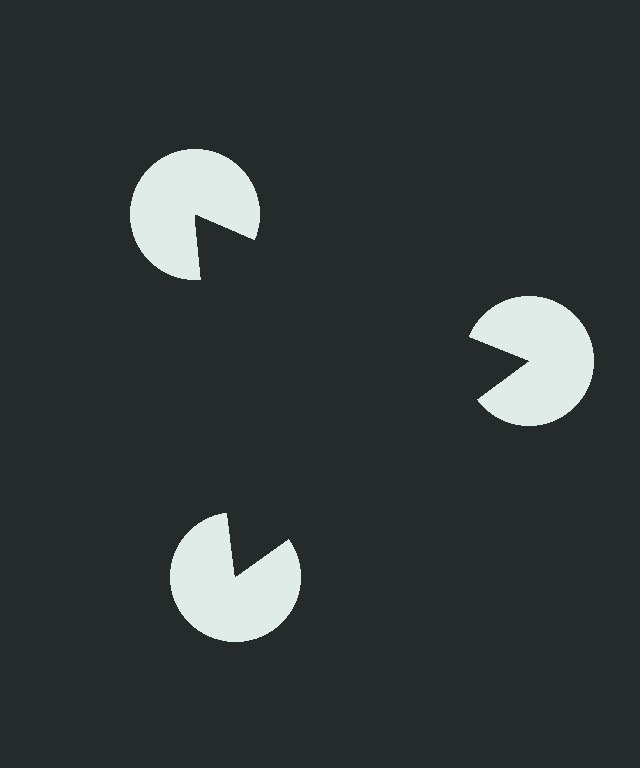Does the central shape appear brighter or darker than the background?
It typically appears slightly darker than the background, even though no actual brightness change is drawn.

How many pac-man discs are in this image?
There are 3 — one at each vertex of the illusory triangle.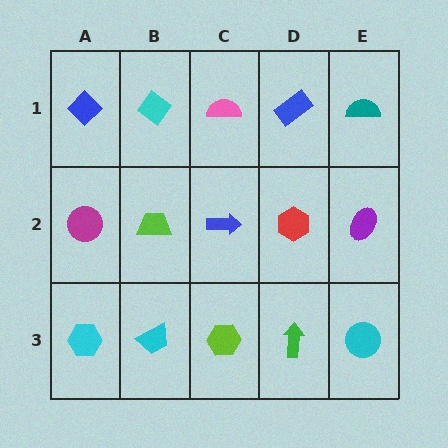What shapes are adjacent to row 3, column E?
A purple ellipse (row 2, column E), a green arrow (row 3, column D).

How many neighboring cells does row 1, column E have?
2.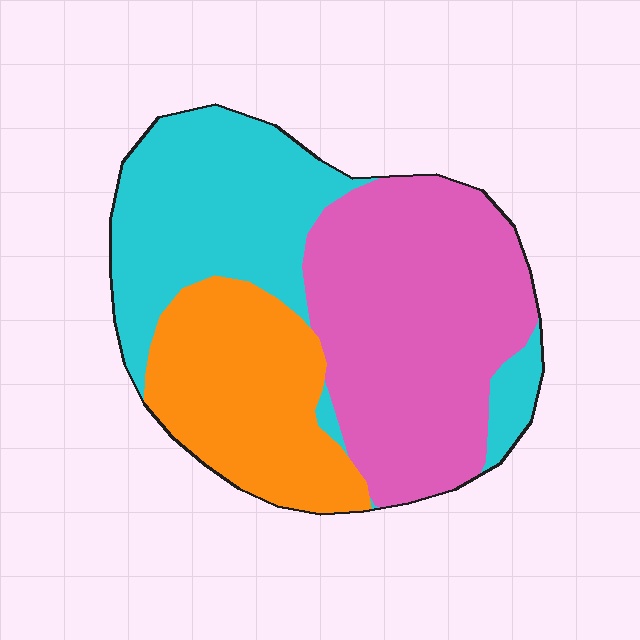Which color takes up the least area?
Orange, at roughly 25%.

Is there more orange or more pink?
Pink.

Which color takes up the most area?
Pink, at roughly 40%.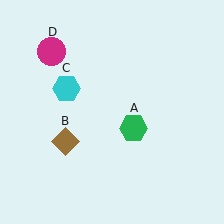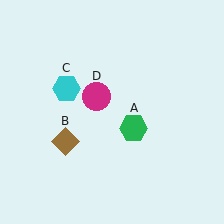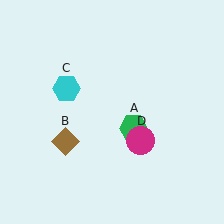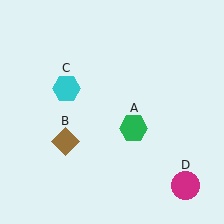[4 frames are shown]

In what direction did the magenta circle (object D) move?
The magenta circle (object D) moved down and to the right.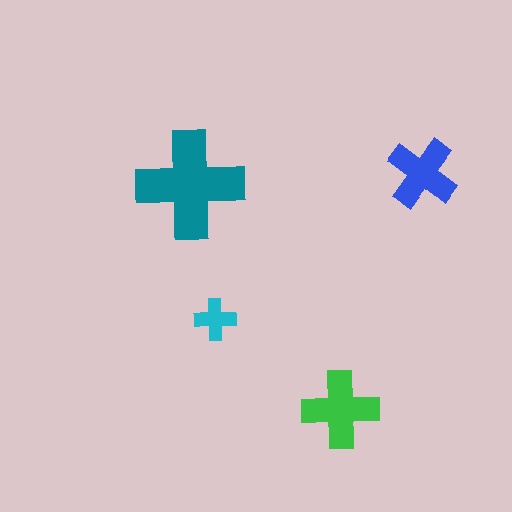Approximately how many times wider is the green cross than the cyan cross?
About 2 times wider.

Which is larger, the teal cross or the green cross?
The teal one.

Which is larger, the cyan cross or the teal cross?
The teal one.